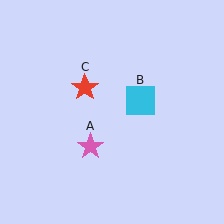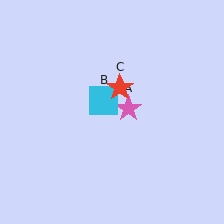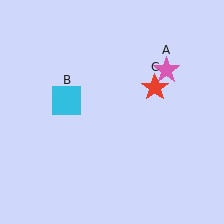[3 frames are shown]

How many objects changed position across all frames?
3 objects changed position: pink star (object A), cyan square (object B), red star (object C).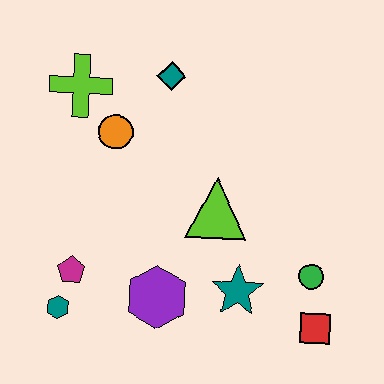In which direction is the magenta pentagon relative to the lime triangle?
The magenta pentagon is to the left of the lime triangle.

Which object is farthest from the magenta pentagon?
The red square is farthest from the magenta pentagon.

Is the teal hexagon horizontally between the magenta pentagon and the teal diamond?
No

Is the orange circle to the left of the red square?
Yes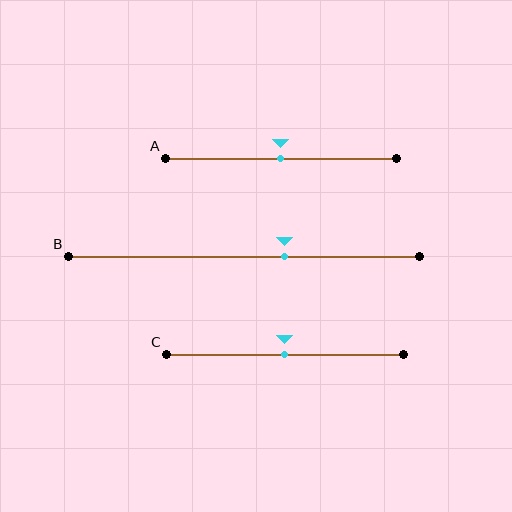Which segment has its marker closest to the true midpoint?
Segment A has its marker closest to the true midpoint.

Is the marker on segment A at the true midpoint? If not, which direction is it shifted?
Yes, the marker on segment A is at the true midpoint.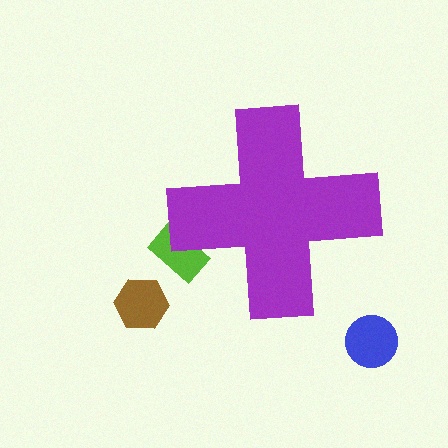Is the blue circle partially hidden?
No, the blue circle is fully visible.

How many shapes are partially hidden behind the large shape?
1 shape is partially hidden.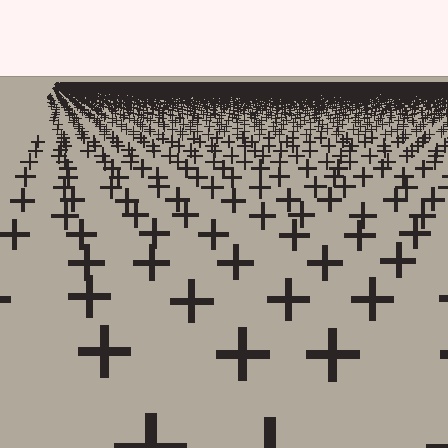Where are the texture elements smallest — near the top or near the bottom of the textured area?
Near the top.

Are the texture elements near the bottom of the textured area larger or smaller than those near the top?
Larger. Near the bottom, elements are closer to the viewer and appear at a bigger on-screen size.